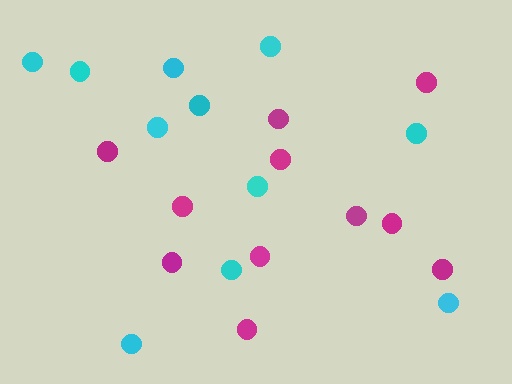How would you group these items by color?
There are 2 groups: one group of cyan circles (11) and one group of magenta circles (11).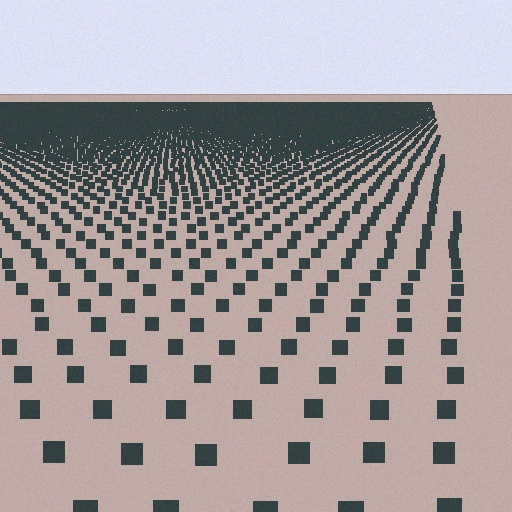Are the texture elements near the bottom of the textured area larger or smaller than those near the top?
Larger. Near the bottom, elements are closer to the viewer and appear at a bigger on-screen size.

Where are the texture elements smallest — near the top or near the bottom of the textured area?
Near the top.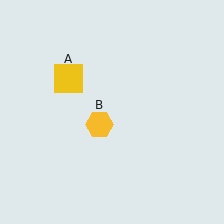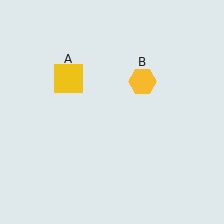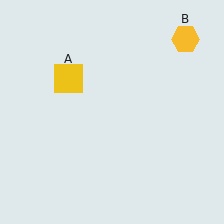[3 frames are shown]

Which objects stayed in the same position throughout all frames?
Yellow square (object A) remained stationary.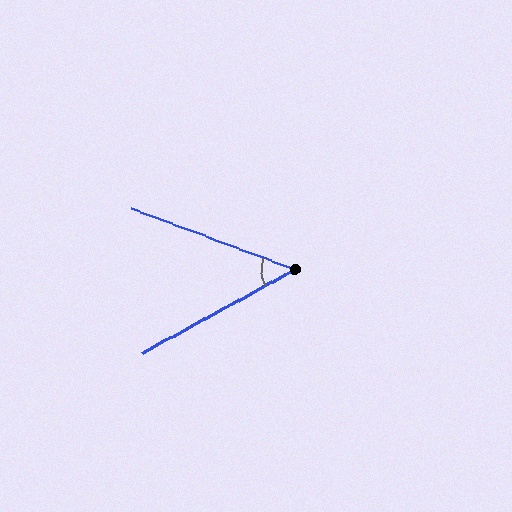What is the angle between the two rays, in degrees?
Approximately 49 degrees.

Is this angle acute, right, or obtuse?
It is acute.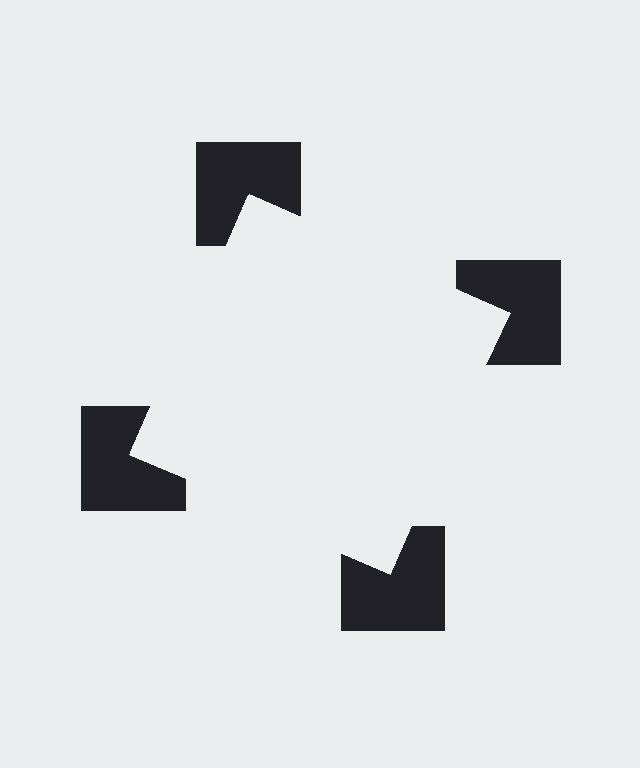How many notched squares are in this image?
There are 4 — one at each vertex of the illusory square.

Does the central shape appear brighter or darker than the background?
It typically appears slightly brighter than the background, even though no actual brightness change is drawn.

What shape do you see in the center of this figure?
An illusory square — its edges are inferred from the aligned wedge cuts in the notched squares, not physically drawn.